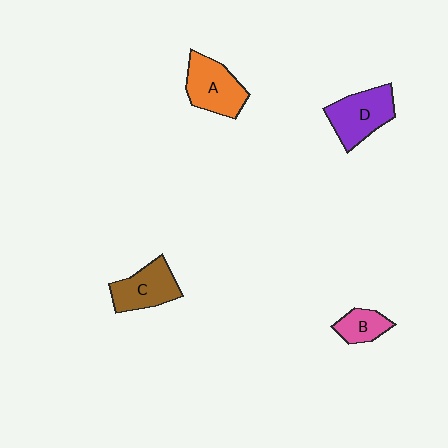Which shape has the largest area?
Shape D (purple).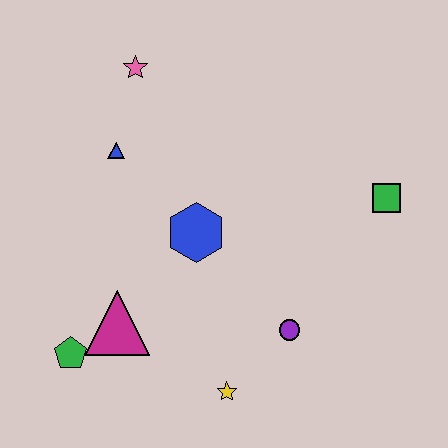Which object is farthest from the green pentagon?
The green square is farthest from the green pentagon.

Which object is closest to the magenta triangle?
The green pentagon is closest to the magenta triangle.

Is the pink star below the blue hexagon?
No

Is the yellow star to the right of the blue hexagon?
Yes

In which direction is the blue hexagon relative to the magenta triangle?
The blue hexagon is above the magenta triangle.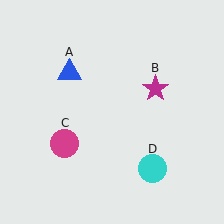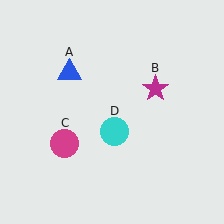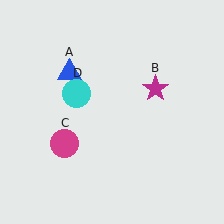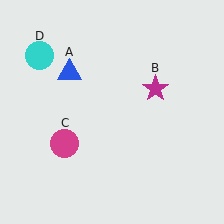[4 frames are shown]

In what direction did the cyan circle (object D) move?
The cyan circle (object D) moved up and to the left.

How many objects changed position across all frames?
1 object changed position: cyan circle (object D).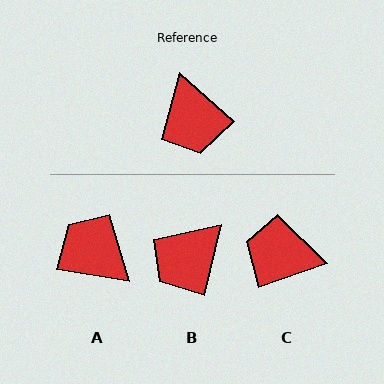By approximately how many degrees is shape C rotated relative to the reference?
Approximately 119 degrees clockwise.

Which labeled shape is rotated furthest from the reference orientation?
A, about 148 degrees away.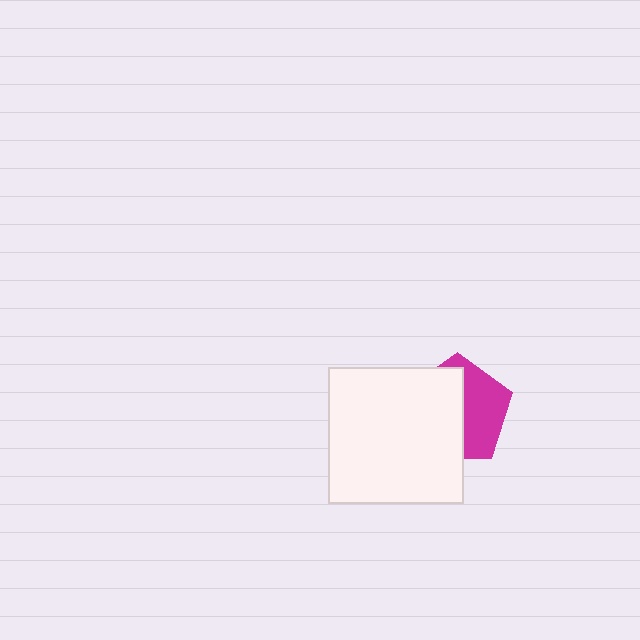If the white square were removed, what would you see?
You would see the complete magenta pentagon.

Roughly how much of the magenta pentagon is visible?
A small part of it is visible (roughly 45%).